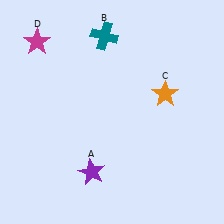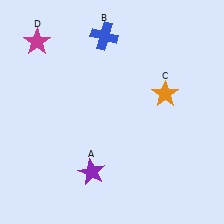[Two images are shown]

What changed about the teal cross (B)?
In Image 1, B is teal. In Image 2, it changed to blue.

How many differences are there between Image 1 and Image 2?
There is 1 difference between the two images.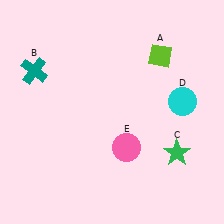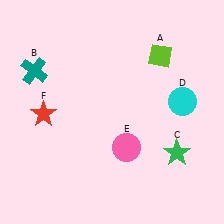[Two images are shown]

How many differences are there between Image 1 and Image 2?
There is 1 difference between the two images.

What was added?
A red star (F) was added in Image 2.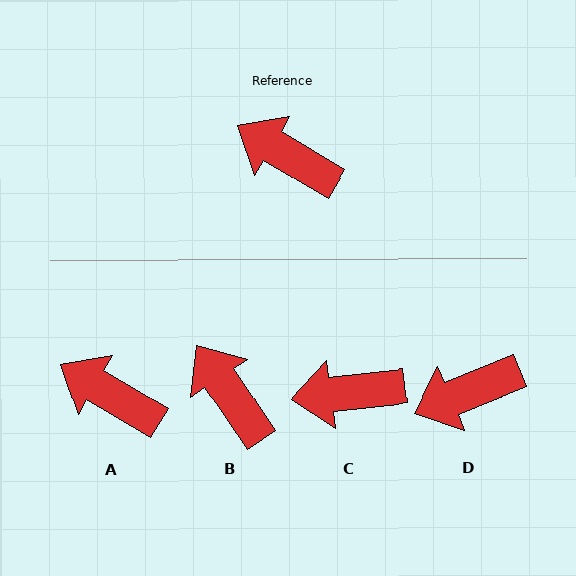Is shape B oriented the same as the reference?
No, it is off by about 25 degrees.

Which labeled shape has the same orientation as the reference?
A.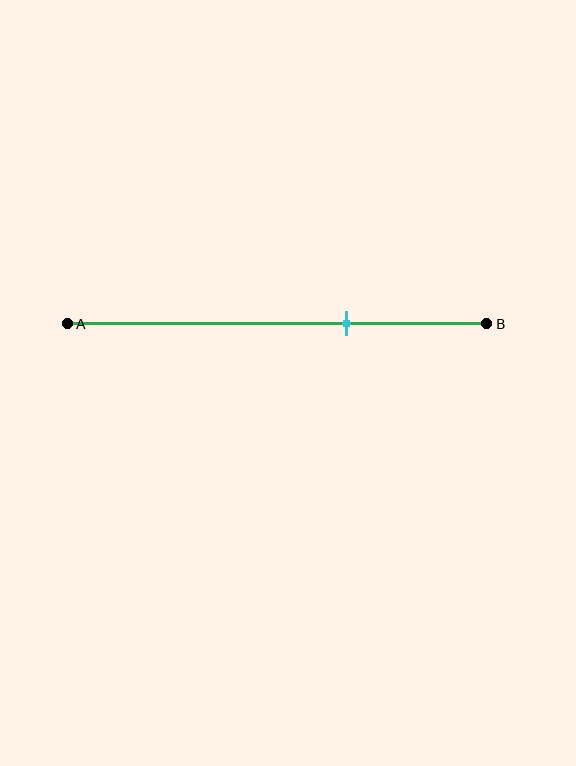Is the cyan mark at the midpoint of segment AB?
No, the mark is at about 65% from A, not at the 50% midpoint.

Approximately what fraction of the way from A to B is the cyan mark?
The cyan mark is approximately 65% of the way from A to B.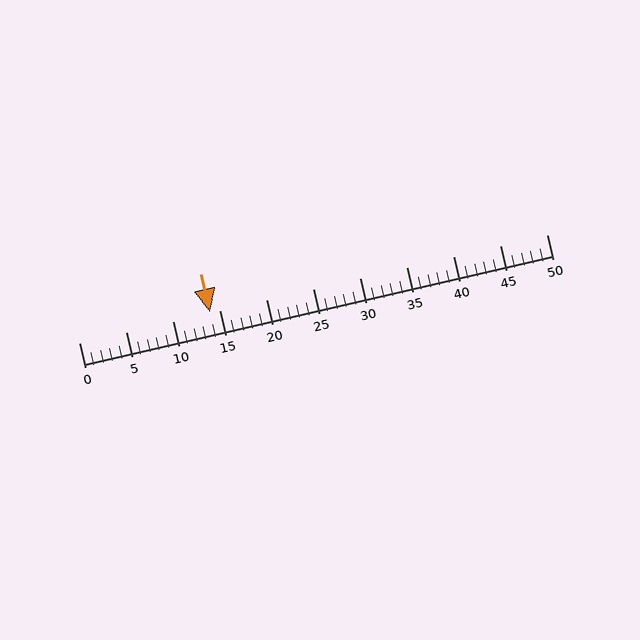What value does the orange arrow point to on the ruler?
The orange arrow points to approximately 14.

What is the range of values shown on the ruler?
The ruler shows values from 0 to 50.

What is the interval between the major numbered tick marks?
The major tick marks are spaced 5 units apart.